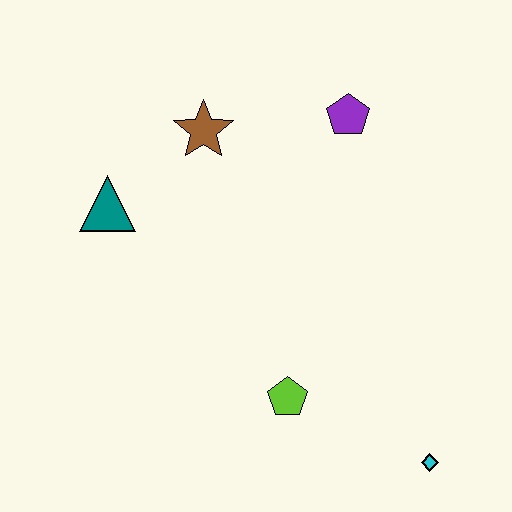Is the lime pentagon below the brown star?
Yes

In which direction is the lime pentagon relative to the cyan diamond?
The lime pentagon is to the left of the cyan diamond.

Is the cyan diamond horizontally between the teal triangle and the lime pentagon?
No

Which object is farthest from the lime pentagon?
The purple pentagon is farthest from the lime pentagon.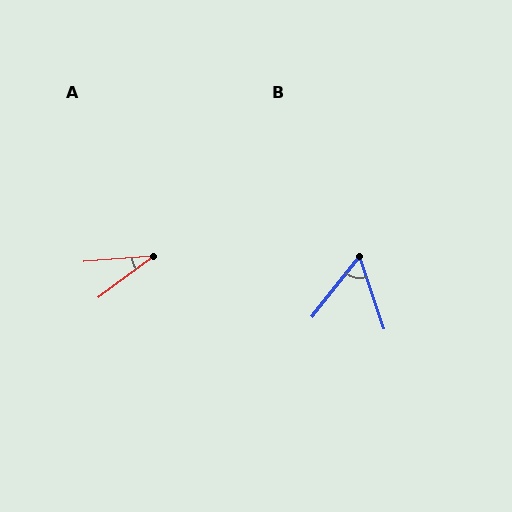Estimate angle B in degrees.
Approximately 57 degrees.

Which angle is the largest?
B, at approximately 57 degrees.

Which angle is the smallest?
A, at approximately 32 degrees.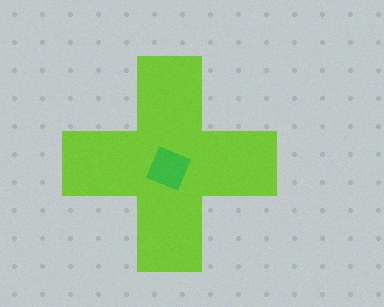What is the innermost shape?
The green square.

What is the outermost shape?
The lime cross.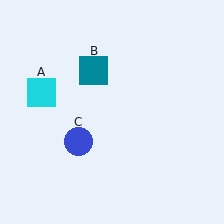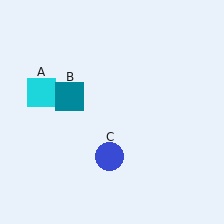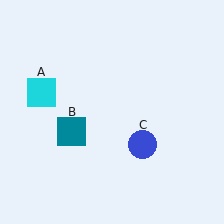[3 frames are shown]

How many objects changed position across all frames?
2 objects changed position: teal square (object B), blue circle (object C).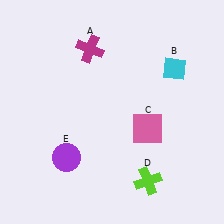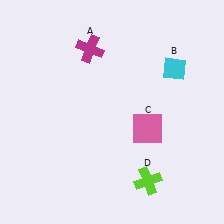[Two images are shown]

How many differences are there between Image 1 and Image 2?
There is 1 difference between the two images.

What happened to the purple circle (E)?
The purple circle (E) was removed in Image 2. It was in the bottom-left area of Image 1.